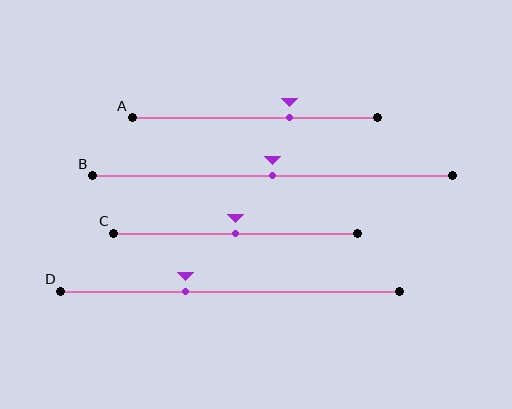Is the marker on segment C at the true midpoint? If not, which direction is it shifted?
Yes, the marker on segment C is at the true midpoint.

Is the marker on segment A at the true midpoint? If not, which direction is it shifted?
No, the marker on segment A is shifted to the right by about 14% of the segment length.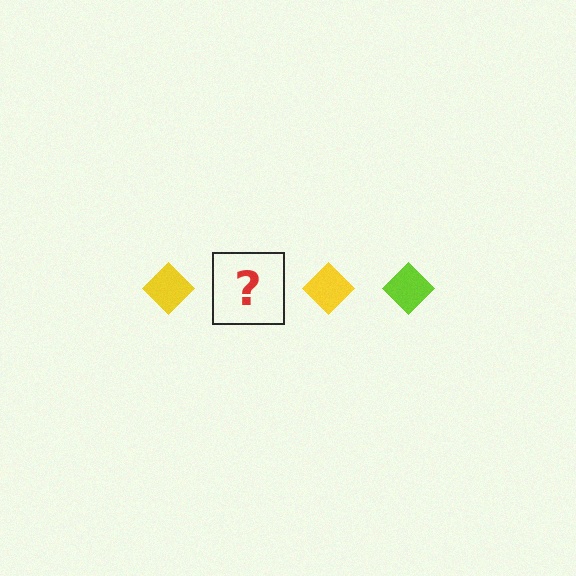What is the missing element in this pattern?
The missing element is a lime diamond.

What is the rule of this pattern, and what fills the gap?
The rule is that the pattern cycles through yellow, lime diamonds. The gap should be filled with a lime diamond.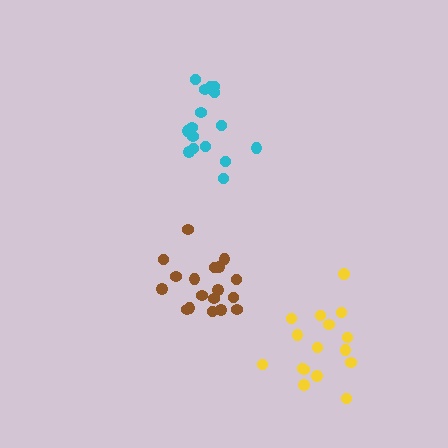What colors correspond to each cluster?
The clusters are colored: cyan, brown, yellow.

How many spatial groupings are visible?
There are 3 spatial groupings.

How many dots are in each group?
Group 1: 16 dots, Group 2: 18 dots, Group 3: 16 dots (50 total).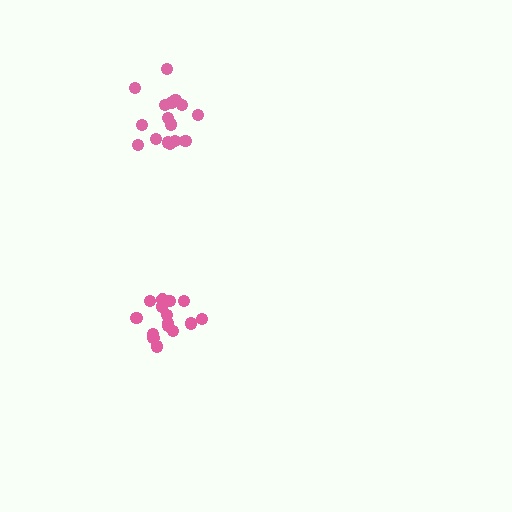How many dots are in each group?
Group 1: 15 dots, Group 2: 16 dots (31 total).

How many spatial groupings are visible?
There are 2 spatial groupings.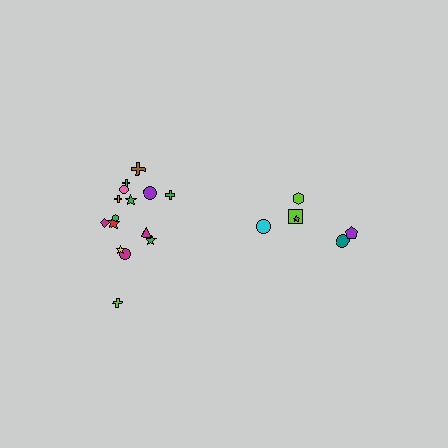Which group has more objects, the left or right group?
The left group.